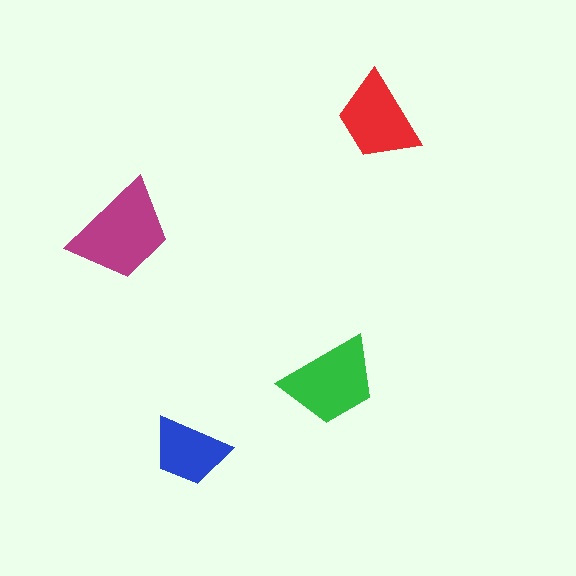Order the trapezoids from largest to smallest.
the magenta one, the green one, the red one, the blue one.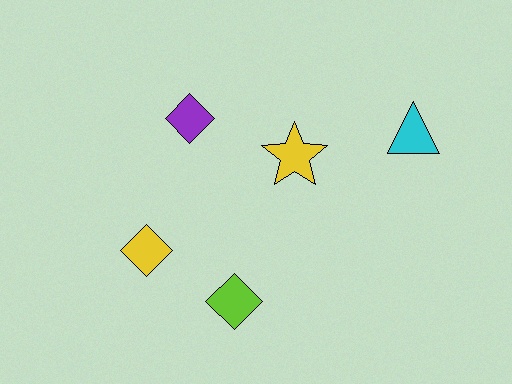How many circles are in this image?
There are no circles.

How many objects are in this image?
There are 5 objects.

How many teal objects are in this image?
There are no teal objects.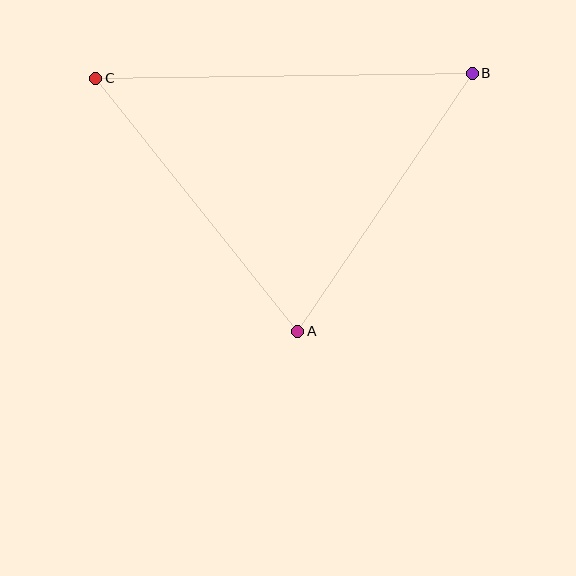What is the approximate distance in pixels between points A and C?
The distance between A and C is approximately 323 pixels.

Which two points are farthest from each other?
Points B and C are farthest from each other.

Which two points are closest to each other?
Points A and B are closest to each other.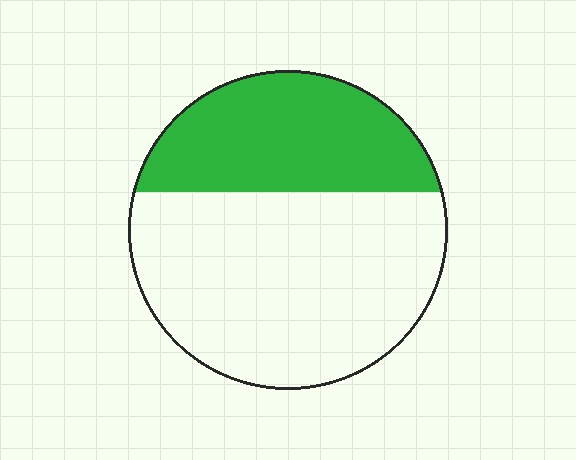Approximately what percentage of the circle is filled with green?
Approximately 35%.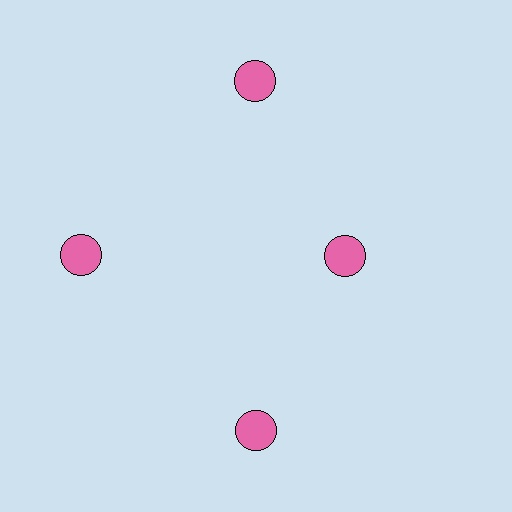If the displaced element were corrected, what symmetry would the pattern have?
It would have 4-fold rotational symmetry — the pattern would map onto itself every 90 degrees.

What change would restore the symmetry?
The symmetry would be restored by moving it outward, back onto the ring so that all 4 circles sit at equal angles and equal distance from the center.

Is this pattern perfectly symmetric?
No. The 4 pink circles are arranged in a ring, but one element near the 3 o'clock position is pulled inward toward the center, breaking the 4-fold rotational symmetry.